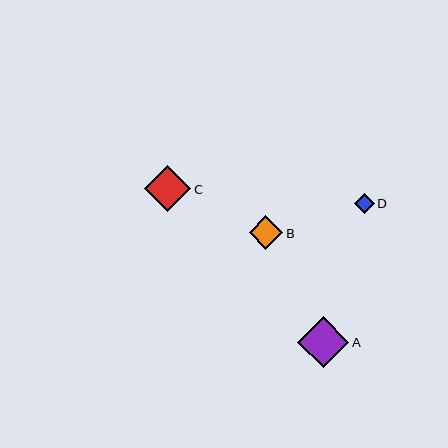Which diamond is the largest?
Diamond A is the largest with a size of approximately 51 pixels.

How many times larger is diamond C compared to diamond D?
Diamond C is approximately 2.3 times the size of diamond D.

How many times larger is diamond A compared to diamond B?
Diamond A is approximately 1.5 times the size of diamond B.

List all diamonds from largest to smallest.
From largest to smallest: A, C, B, D.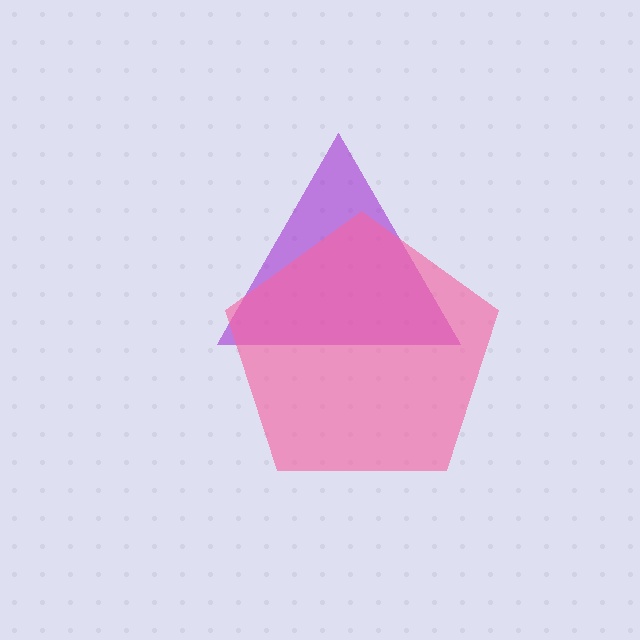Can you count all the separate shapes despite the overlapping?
Yes, there are 2 separate shapes.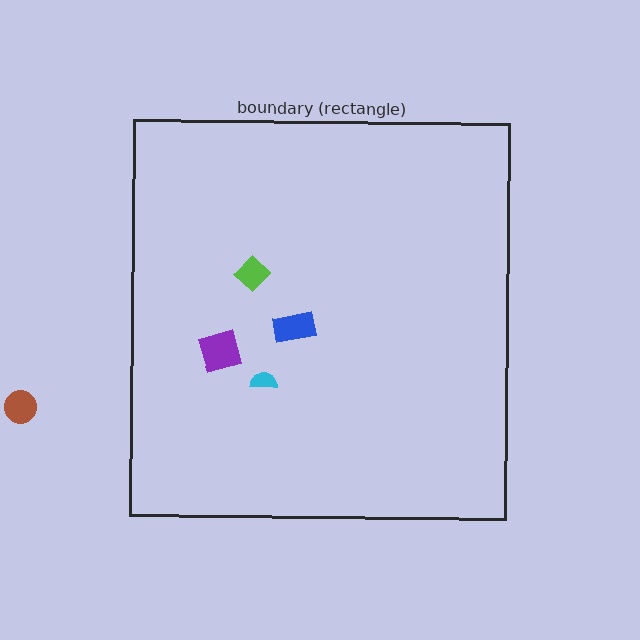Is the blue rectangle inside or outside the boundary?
Inside.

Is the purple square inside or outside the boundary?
Inside.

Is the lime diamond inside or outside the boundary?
Inside.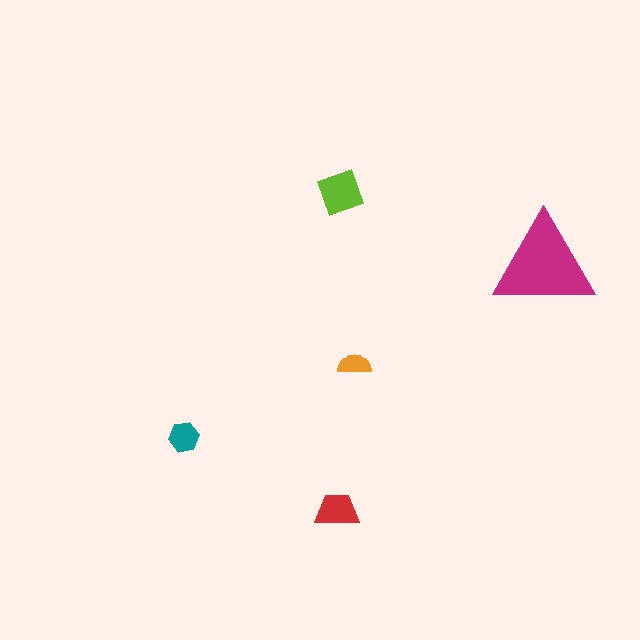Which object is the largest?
The magenta triangle.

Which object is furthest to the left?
The teal hexagon is leftmost.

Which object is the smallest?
The orange semicircle.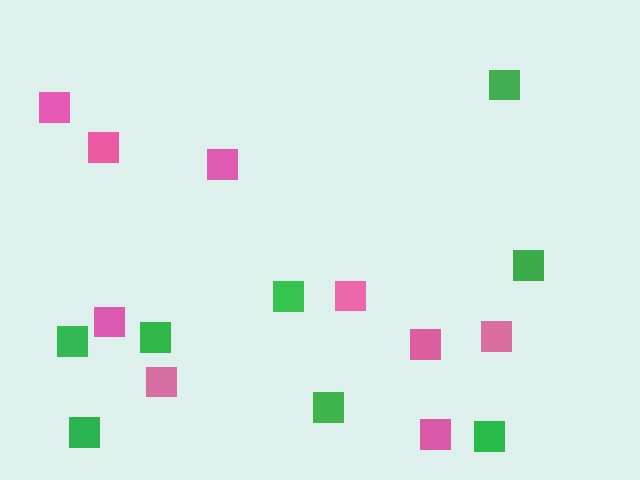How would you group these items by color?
There are 2 groups: one group of green squares (8) and one group of pink squares (9).